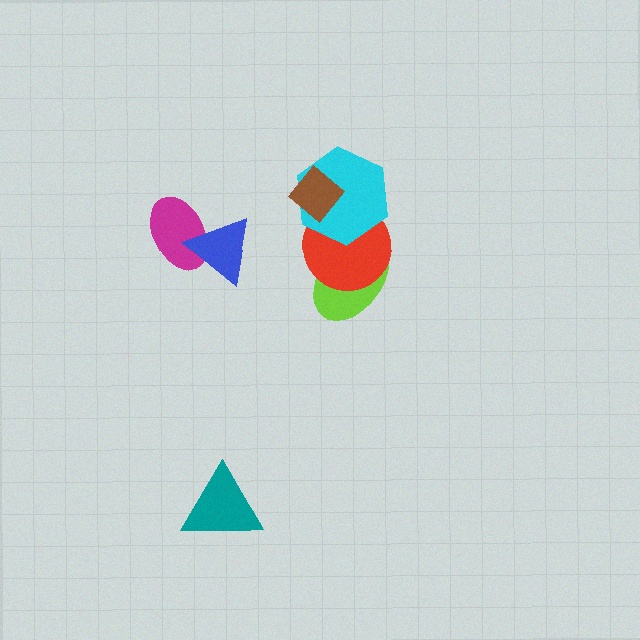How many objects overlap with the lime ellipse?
2 objects overlap with the lime ellipse.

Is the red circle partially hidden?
Yes, it is partially covered by another shape.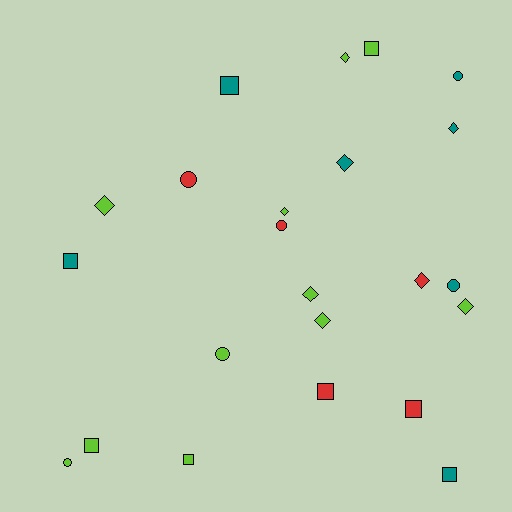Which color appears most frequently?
Lime, with 11 objects.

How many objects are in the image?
There are 23 objects.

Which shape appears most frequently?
Diamond, with 9 objects.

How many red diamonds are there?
There is 1 red diamond.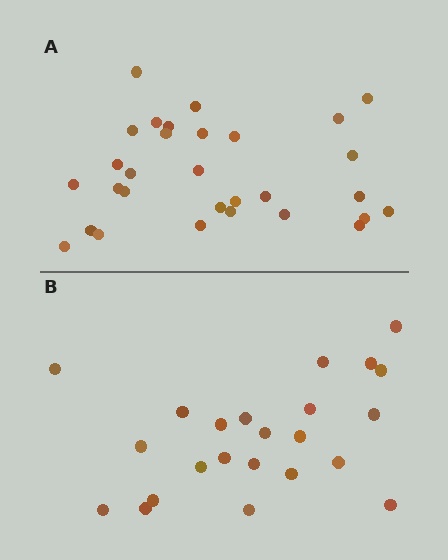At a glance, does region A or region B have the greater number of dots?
Region A (the top region) has more dots.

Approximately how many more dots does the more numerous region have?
Region A has roughly 8 or so more dots than region B.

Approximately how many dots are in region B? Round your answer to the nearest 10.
About 20 dots. (The exact count is 23, which rounds to 20.)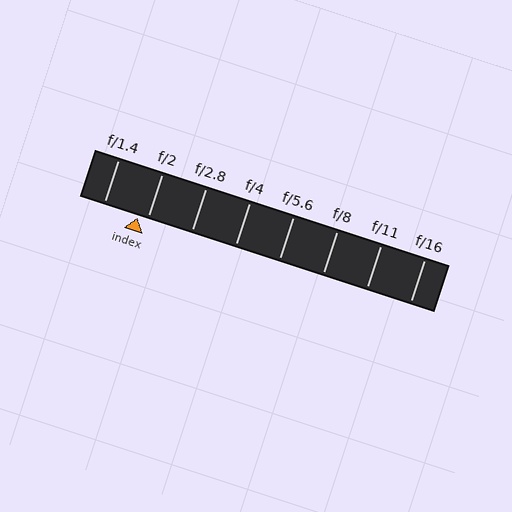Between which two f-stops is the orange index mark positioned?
The index mark is between f/1.4 and f/2.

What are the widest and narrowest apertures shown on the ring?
The widest aperture shown is f/1.4 and the narrowest is f/16.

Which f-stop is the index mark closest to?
The index mark is closest to f/2.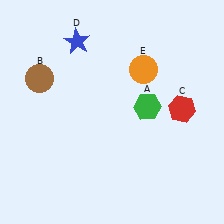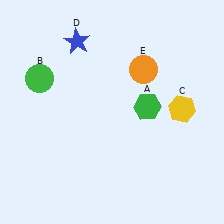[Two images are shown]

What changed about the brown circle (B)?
In Image 1, B is brown. In Image 2, it changed to green.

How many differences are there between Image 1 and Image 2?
There are 2 differences between the two images.